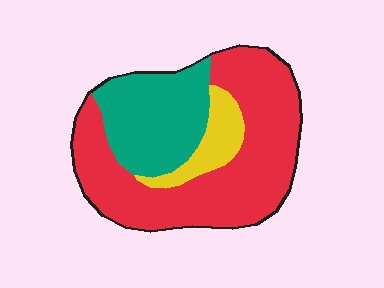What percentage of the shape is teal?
Teal covers 29% of the shape.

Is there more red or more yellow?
Red.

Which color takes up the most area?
Red, at roughly 60%.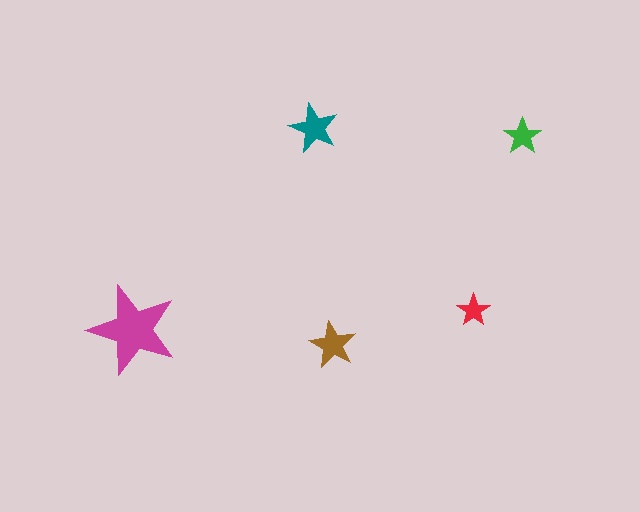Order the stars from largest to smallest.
the magenta one, the teal one, the brown one, the green one, the red one.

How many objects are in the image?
There are 5 objects in the image.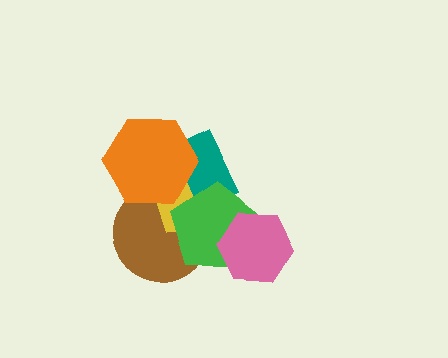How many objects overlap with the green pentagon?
4 objects overlap with the green pentagon.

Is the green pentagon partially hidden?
Yes, it is partially covered by another shape.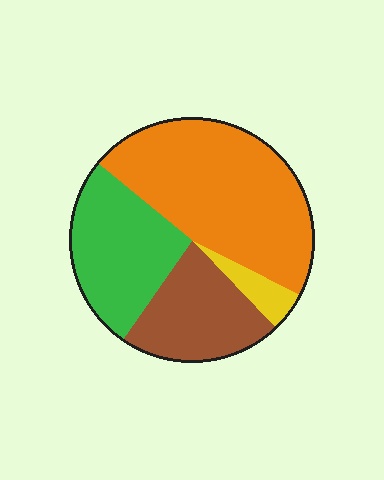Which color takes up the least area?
Yellow, at roughly 5%.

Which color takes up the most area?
Orange, at roughly 45%.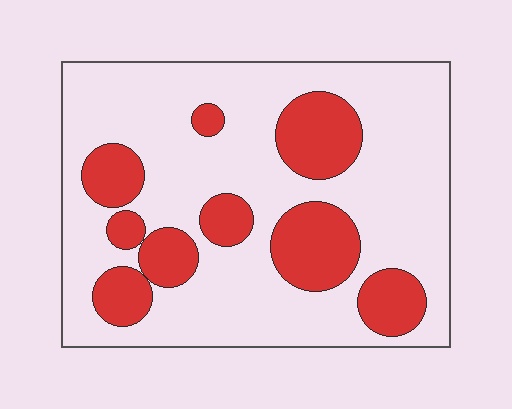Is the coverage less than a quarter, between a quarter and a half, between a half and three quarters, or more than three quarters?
Between a quarter and a half.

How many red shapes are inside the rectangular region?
9.